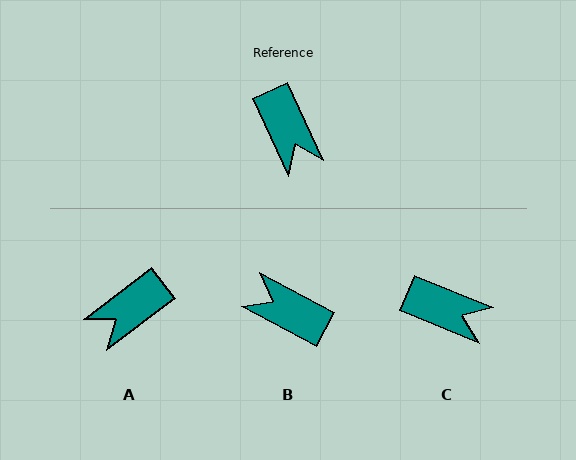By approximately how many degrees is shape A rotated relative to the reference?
Approximately 77 degrees clockwise.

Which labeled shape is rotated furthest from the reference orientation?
B, about 142 degrees away.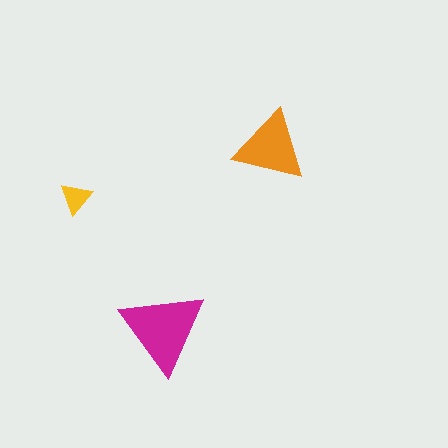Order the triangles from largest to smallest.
the magenta one, the orange one, the yellow one.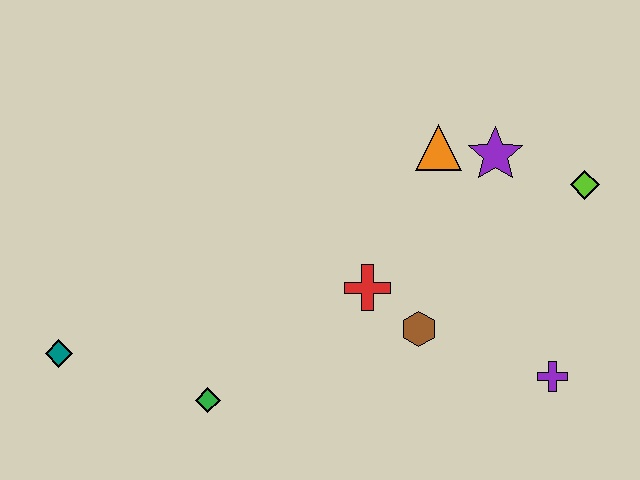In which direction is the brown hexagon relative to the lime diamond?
The brown hexagon is to the left of the lime diamond.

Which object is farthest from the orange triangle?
The teal diamond is farthest from the orange triangle.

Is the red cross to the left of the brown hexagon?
Yes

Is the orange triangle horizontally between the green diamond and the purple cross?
Yes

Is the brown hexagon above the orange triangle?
No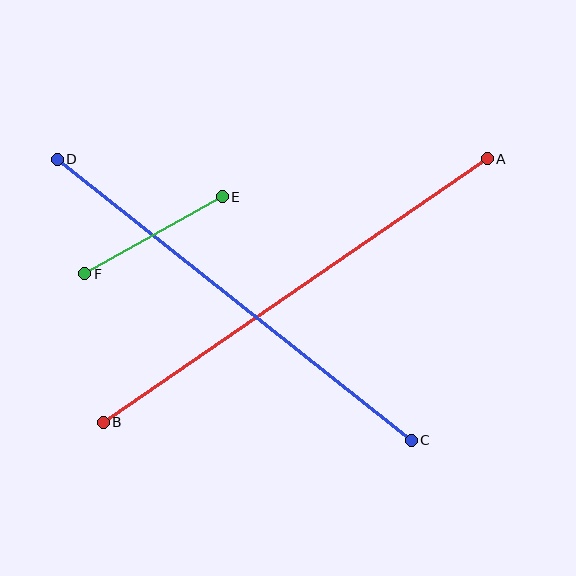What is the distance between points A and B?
The distance is approximately 466 pixels.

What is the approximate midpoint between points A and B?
The midpoint is at approximately (295, 291) pixels.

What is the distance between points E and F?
The distance is approximately 158 pixels.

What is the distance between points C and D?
The distance is approximately 452 pixels.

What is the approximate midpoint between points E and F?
The midpoint is at approximately (154, 235) pixels.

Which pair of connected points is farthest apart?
Points A and B are farthest apart.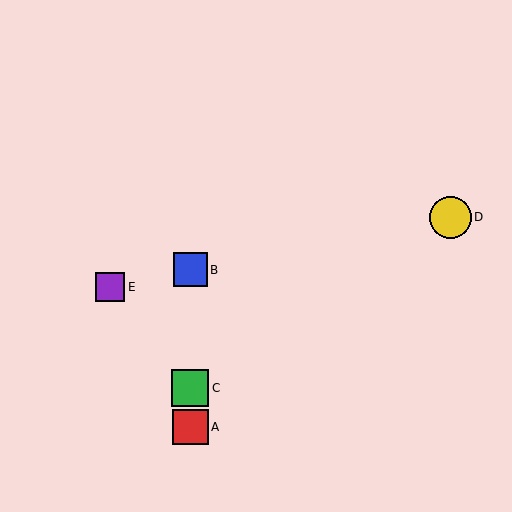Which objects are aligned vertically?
Objects A, B, C are aligned vertically.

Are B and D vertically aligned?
No, B is at x≈190 and D is at x≈450.